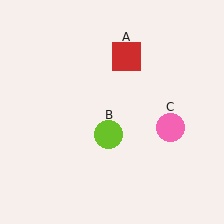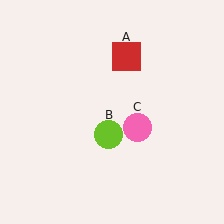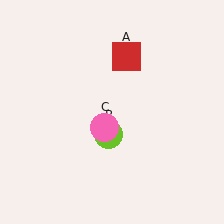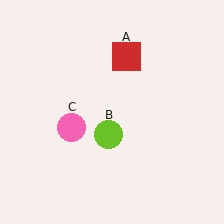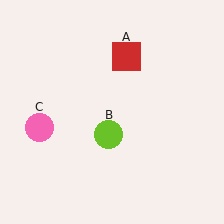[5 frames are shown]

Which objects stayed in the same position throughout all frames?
Red square (object A) and lime circle (object B) remained stationary.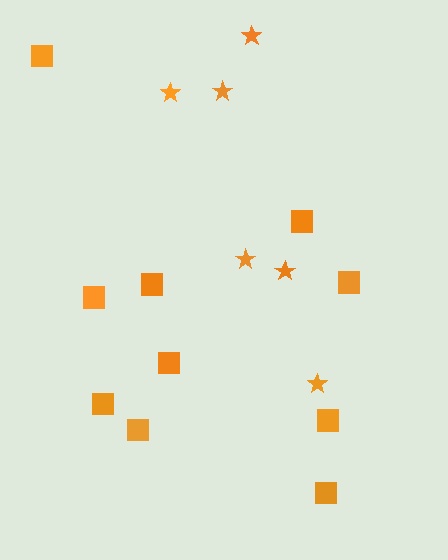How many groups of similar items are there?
There are 2 groups: one group of stars (6) and one group of squares (10).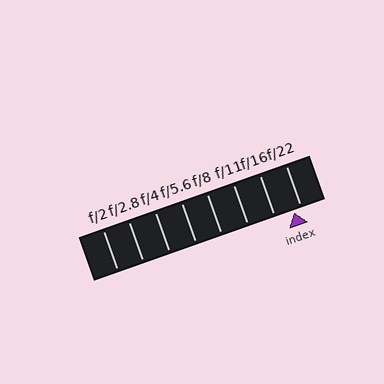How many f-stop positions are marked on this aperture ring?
There are 8 f-stop positions marked.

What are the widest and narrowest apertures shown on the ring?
The widest aperture shown is f/2 and the narrowest is f/22.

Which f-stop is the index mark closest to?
The index mark is closest to f/22.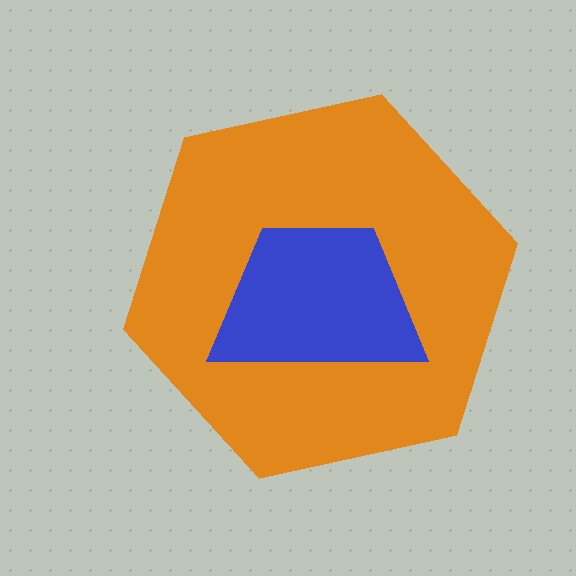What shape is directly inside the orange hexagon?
The blue trapezoid.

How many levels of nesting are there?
2.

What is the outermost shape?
The orange hexagon.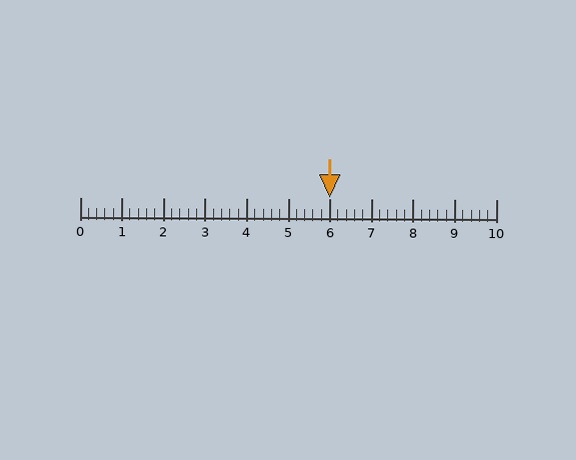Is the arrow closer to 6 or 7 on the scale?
The arrow is closer to 6.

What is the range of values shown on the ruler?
The ruler shows values from 0 to 10.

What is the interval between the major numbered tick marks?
The major tick marks are spaced 1 units apart.